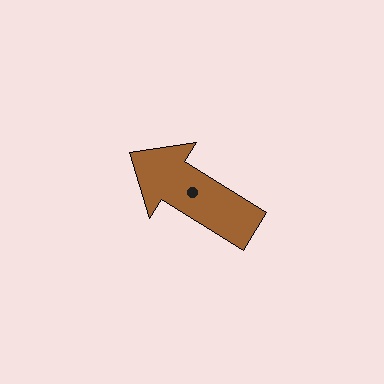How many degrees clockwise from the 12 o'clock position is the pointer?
Approximately 302 degrees.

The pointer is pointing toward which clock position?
Roughly 10 o'clock.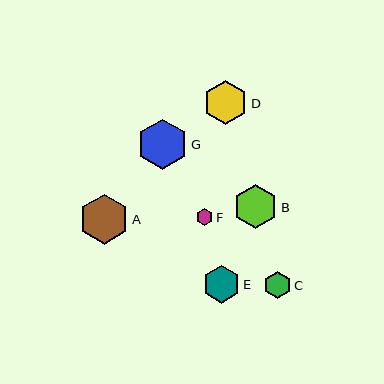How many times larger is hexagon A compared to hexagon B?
Hexagon A is approximately 1.1 times the size of hexagon B.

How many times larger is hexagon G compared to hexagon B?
Hexagon G is approximately 1.1 times the size of hexagon B.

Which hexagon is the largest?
Hexagon G is the largest with a size of approximately 50 pixels.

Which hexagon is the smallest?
Hexagon F is the smallest with a size of approximately 17 pixels.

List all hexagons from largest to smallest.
From largest to smallest: G, A, B, D, E, C, F.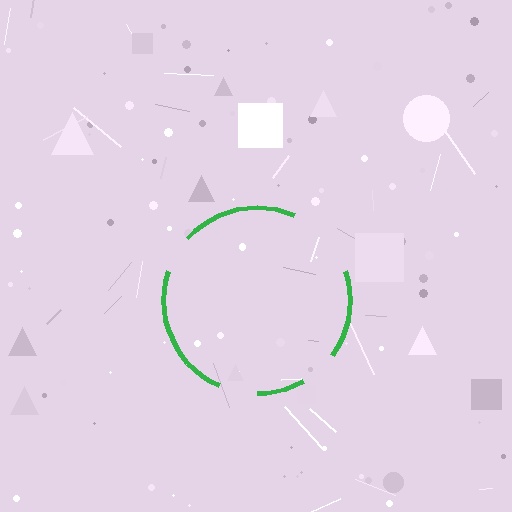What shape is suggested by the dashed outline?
The dashed outline suggests a circle.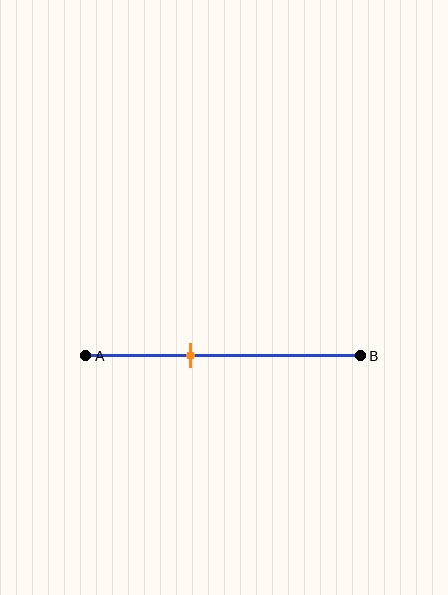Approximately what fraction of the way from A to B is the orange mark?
The orange mark is approximately 40% of the way from A to B.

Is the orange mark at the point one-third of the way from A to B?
No, the mark is at about 40% from A, not at the 33% one-third point.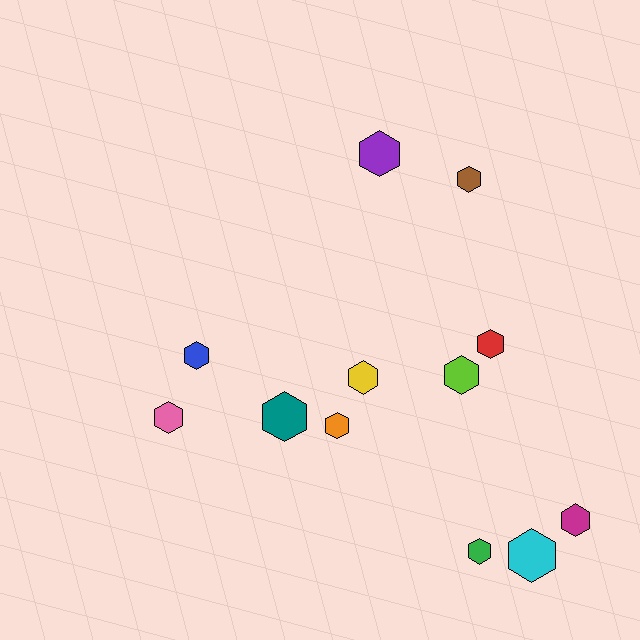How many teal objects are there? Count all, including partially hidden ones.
There is 1 teal object.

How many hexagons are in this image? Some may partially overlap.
There are 12 hexagons.